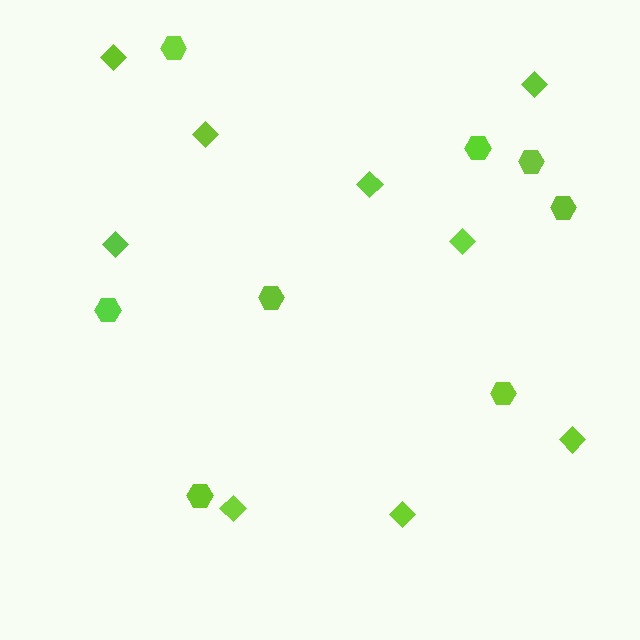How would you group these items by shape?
There are 2 groups: one group of diamonds (9) and one group of hexagons (8).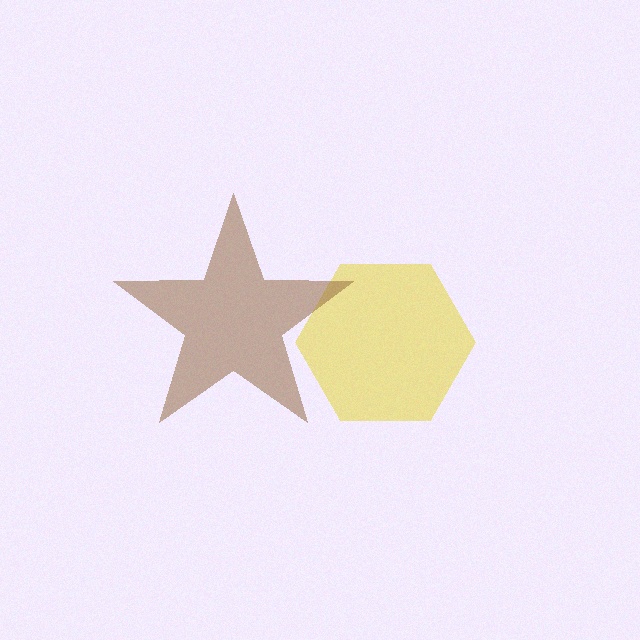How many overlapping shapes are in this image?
There are 2 overlapping shapes in the image.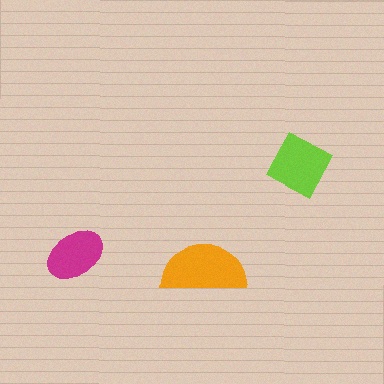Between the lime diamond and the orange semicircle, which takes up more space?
The orange semicircle.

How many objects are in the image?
There are 3 objects in the image.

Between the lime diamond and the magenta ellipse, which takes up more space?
The lime diamond.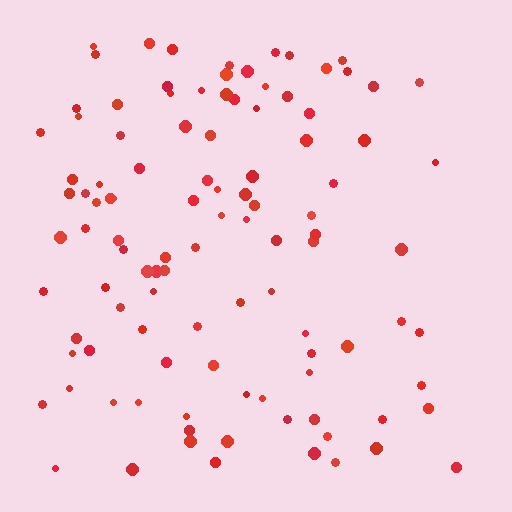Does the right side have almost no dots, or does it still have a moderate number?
Still a moderate number, just noticeably fewer than the left.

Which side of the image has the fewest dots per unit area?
The right.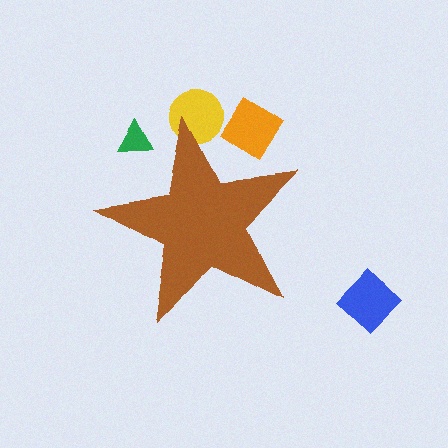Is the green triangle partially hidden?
Yes, the green triangle is partially hidden behind the brown star.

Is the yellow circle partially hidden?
Yes, the yellow circle is partially hidden behind the brown star.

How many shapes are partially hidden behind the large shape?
3 shapes are partially hidden.